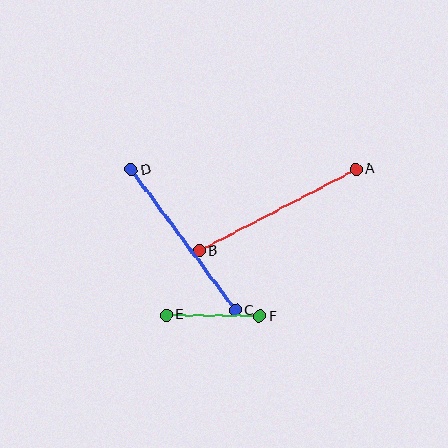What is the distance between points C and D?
The distance is approximately 174 pixels.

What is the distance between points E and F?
The distance is approximately 94 pixels.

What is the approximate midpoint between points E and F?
The midpoint is at approximately (213, 316) pixels.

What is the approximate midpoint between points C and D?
The midpoint is at approximately (183, 240) pixels.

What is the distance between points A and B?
The distance is approximately 176 pixels.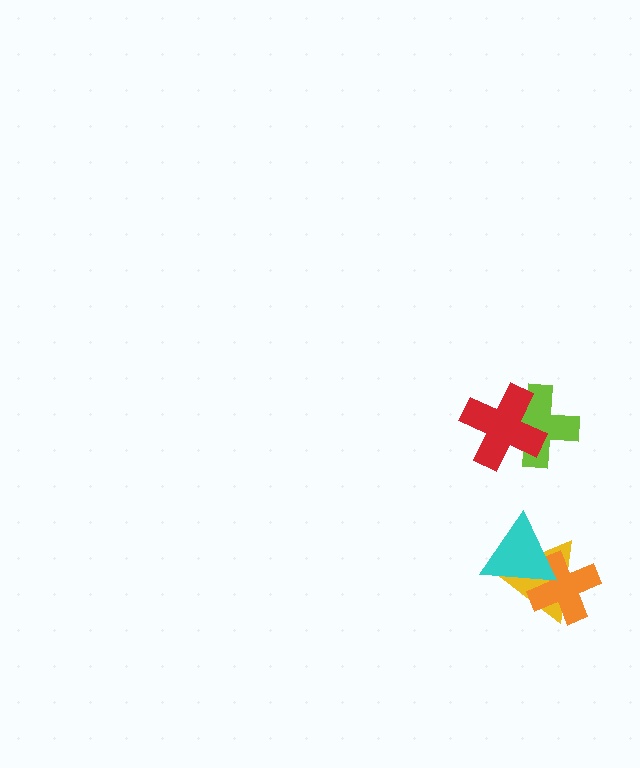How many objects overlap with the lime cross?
1 object overlaps with the lime cross.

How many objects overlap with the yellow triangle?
2 objects overlap with the yellow triangle.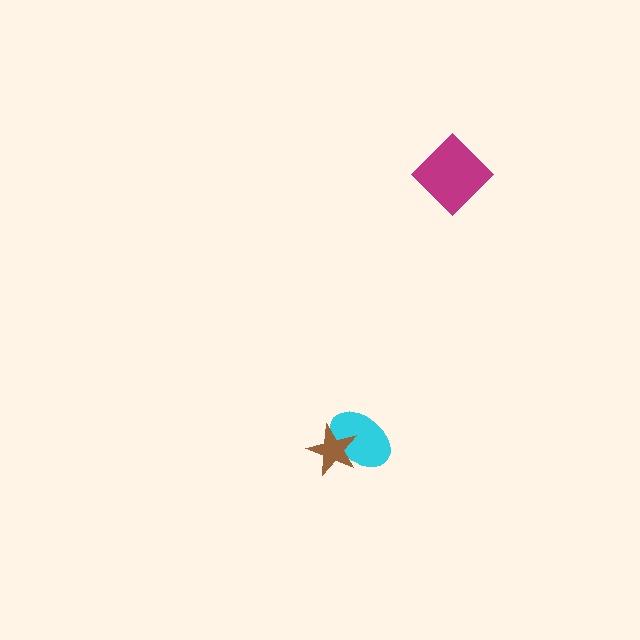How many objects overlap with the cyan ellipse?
1 object overlaps with the cyan ellipse.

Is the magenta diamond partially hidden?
No, no other shape covers it.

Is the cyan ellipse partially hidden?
Yes, it is partially covered by another shape.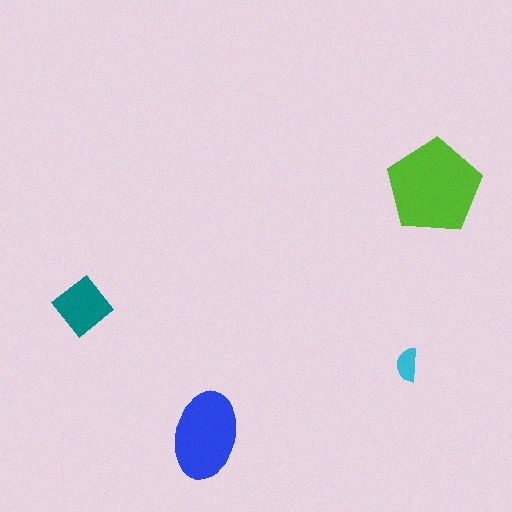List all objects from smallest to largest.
The cyan semicircle, the teal diamond, the blue ellipse, the lime pentagon.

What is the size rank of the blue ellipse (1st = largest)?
2nd.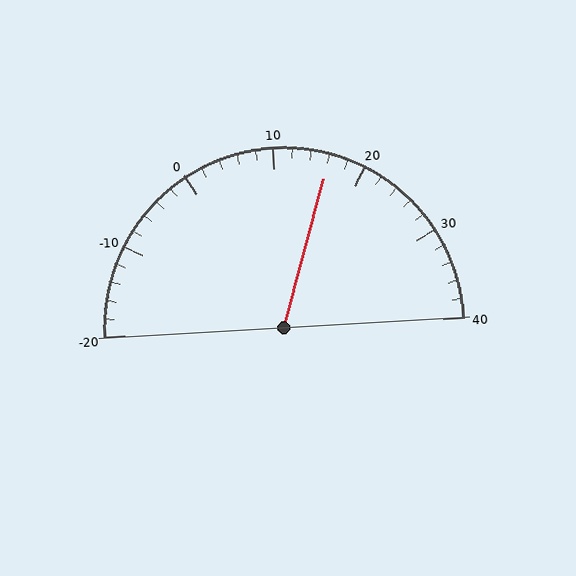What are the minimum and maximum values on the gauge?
The gauge ranges from -20 to 40.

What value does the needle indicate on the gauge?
The needle indicates approximately 16.